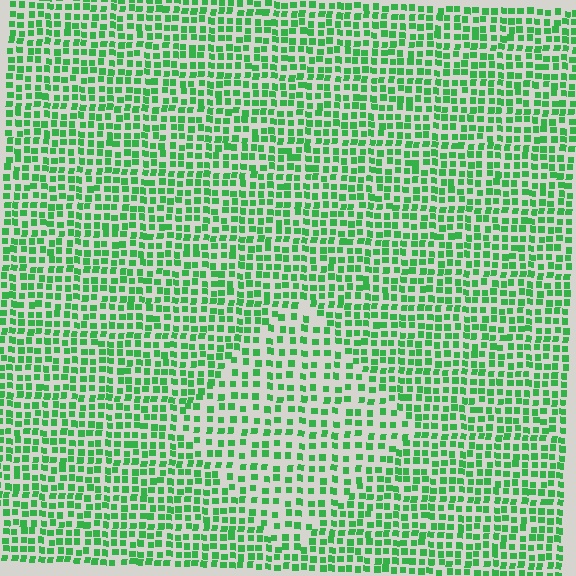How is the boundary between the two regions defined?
The boundary is defined by a change in element density (approximately 1.6x ratio). All elements are the same color, size, and shape.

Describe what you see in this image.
The image contains small green elements arranged at two different densities. A diamond-shaped region is visible where the elements are less densely packed than the surrounding area.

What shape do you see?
I see a diamond.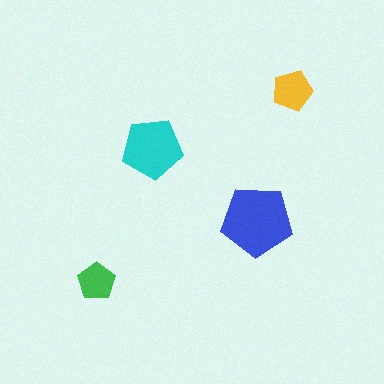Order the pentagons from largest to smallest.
the blue one, the cyan one, the yellow one, the green one.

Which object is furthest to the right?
The yellow pentagon is rightmost.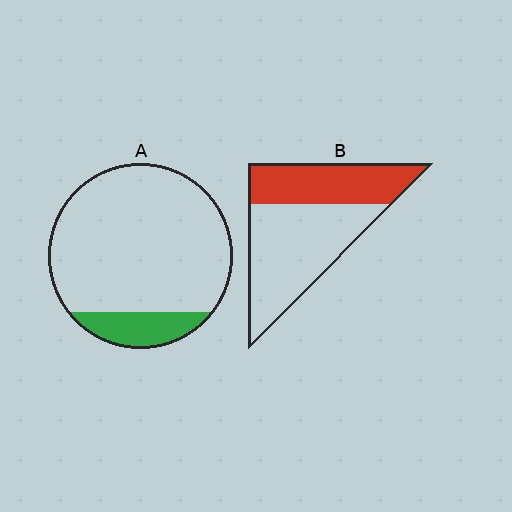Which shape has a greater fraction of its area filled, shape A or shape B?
Shape B.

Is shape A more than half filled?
No.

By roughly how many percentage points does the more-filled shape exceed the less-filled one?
By roughly 25 percentage points (B over A).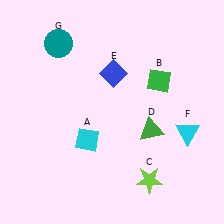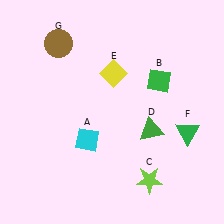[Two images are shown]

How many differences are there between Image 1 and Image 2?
There are 3 differences between the two images.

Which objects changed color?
E changed from blue to yellow. F changed from cyan to green. G changed from teal to brown.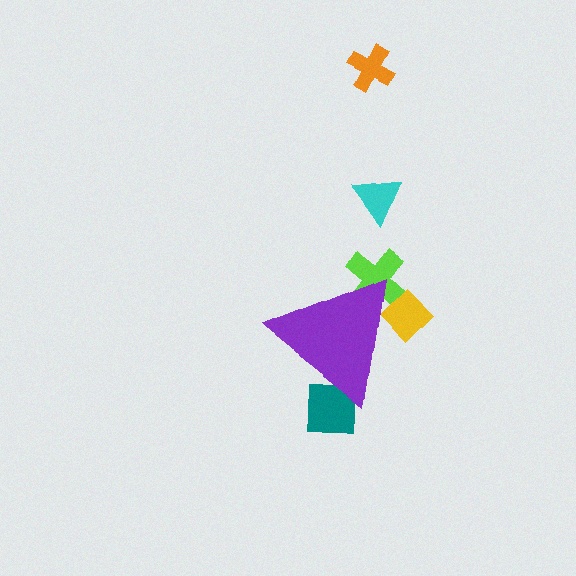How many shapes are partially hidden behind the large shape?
3 shapes are partially hidden.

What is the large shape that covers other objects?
A purple triangle.